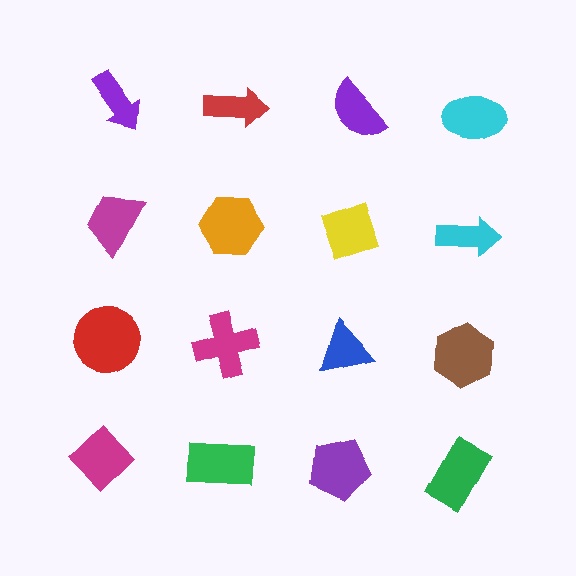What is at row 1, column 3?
A purple semicircle.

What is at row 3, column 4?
A brown hexagon.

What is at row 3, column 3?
A blue triangle.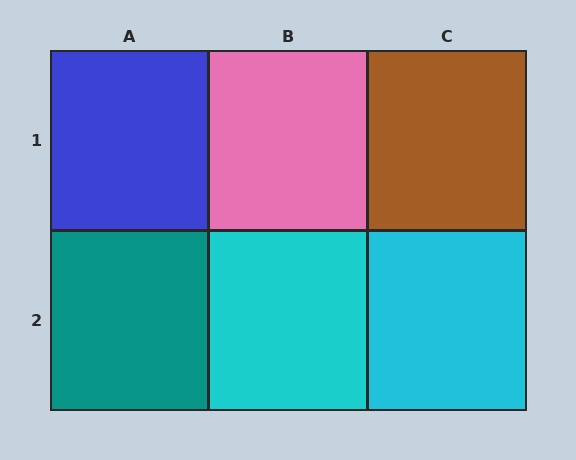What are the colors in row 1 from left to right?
Blue, pink, brown.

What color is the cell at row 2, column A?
Teal.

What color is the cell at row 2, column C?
Cyan.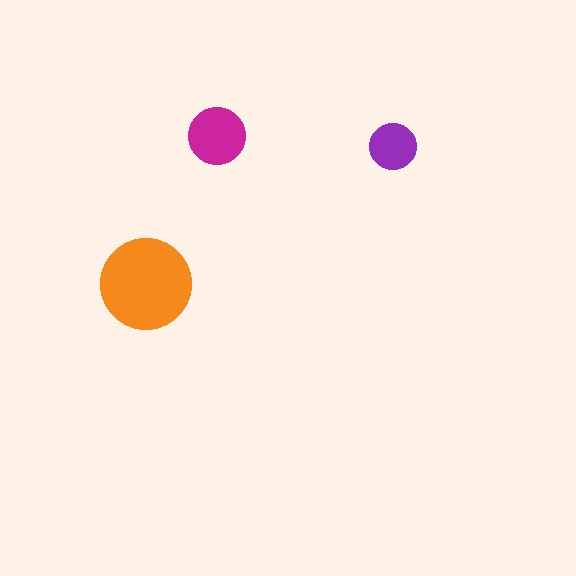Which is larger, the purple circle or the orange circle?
The orange one.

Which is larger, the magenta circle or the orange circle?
The orange one.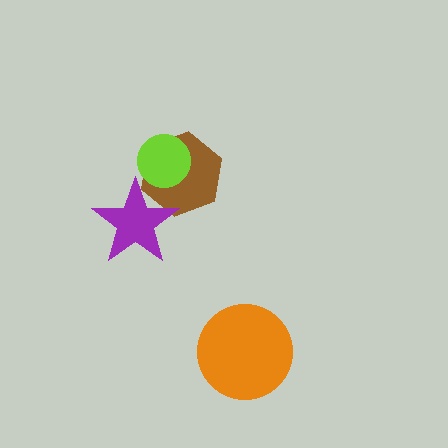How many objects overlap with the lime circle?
1 object overlaps with the lime circle.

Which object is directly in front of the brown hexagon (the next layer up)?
The lime circle is directly in front of the brown hexagon.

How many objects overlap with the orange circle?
0 objects overlap with the orange circle.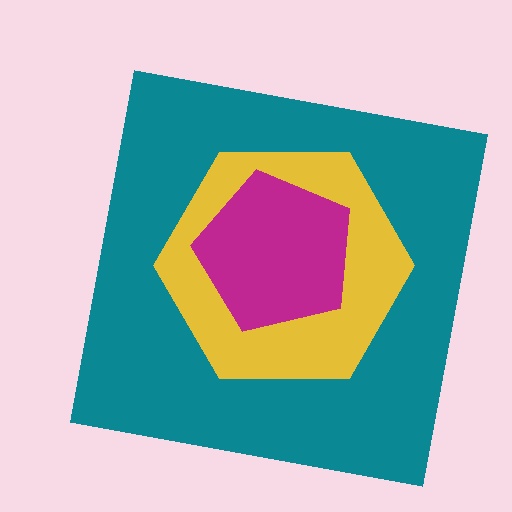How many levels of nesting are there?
3.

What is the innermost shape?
The magenta pentagon.